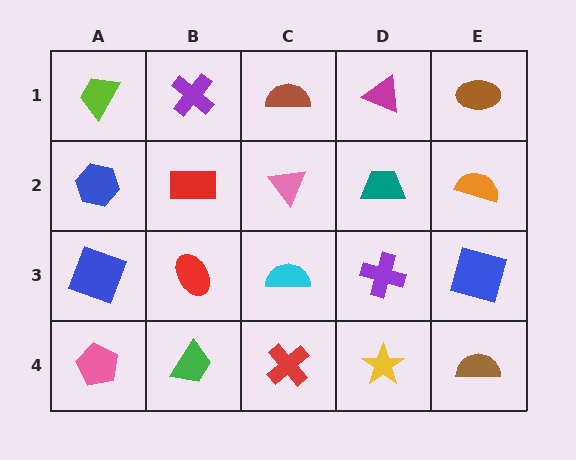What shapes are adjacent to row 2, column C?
A brown semicircle (row 1, column C), a cyan semicircle (row 3, column C), a red rectangle (row 2, column B), a teal trapezoid (row 2, column D).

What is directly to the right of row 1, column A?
A purple cross.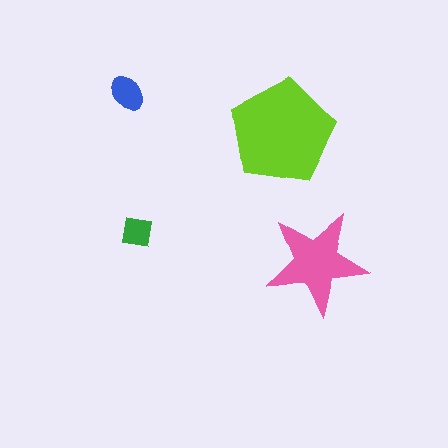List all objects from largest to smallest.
The lime pentagon, the pink star, the blue ellipse, the green square.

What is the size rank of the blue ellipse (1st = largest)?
3rd.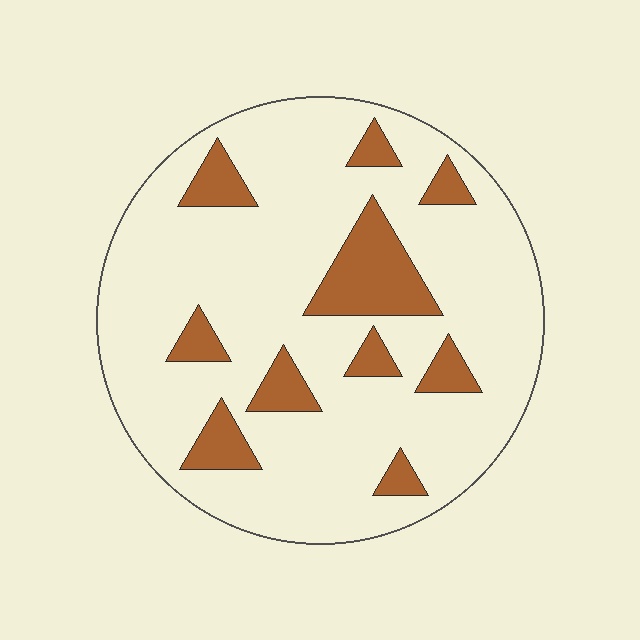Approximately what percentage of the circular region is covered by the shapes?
Approximately 15%.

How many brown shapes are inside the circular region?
10.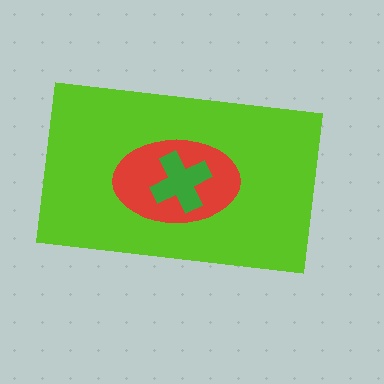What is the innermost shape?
The green cross.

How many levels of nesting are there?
3.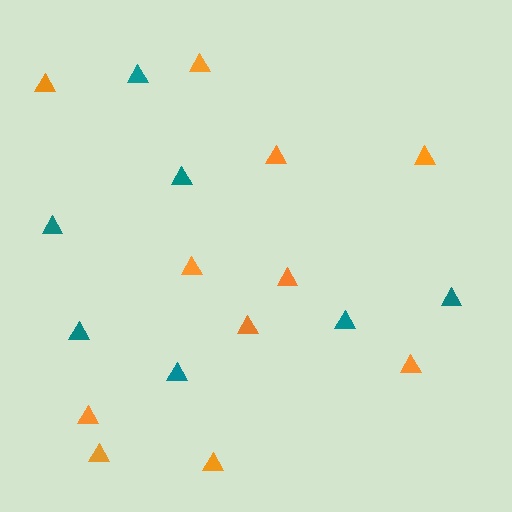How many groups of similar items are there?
There are 2 groups: one group of orange triangles (11) and one group of teal triangles (7).